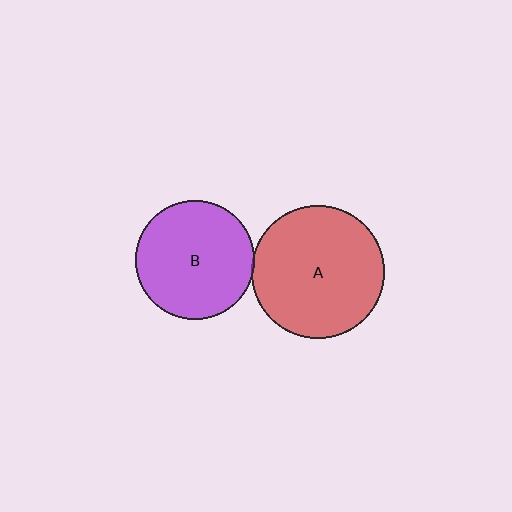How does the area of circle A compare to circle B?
Approximately 1.2 times.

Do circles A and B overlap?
Yes.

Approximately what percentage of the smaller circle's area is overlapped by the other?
Approximately 5%.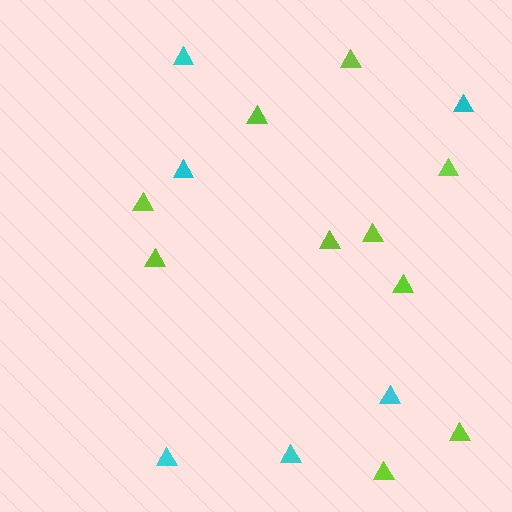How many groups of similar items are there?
There are 2 groups: one group of cyan triangles (6) and one group of lime triangles (10).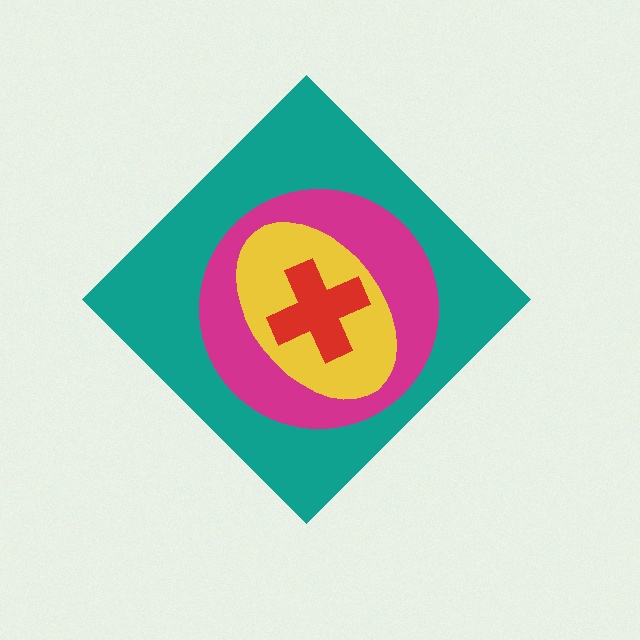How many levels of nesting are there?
4.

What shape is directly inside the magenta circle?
The yellow ellipse.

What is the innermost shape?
The red cross.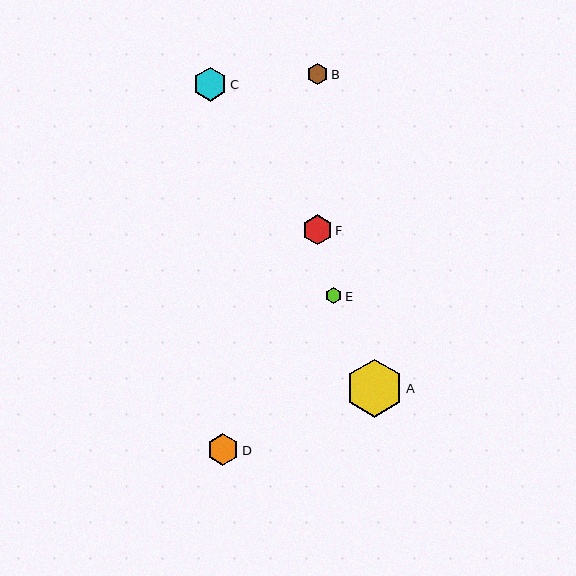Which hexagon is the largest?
Hexagon A is the largest with a size of approximately 58 pixels.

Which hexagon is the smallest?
Hexagon E is the smallest with a size of approximately 17 pixels.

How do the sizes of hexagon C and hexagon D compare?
Hexagon C and hexagon D are approximately the same size.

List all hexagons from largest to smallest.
From largest to smallest: A, C, D, F, B, E.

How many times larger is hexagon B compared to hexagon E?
Hexagon B is approximately 1.3 times the size of hexagon E.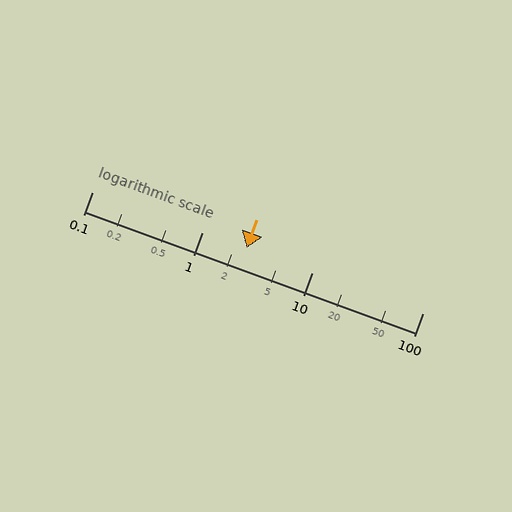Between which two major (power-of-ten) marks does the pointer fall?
The pointer is between 1 and 10.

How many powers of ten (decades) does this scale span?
The scale spans 3 decades, from 0.1 to 100.